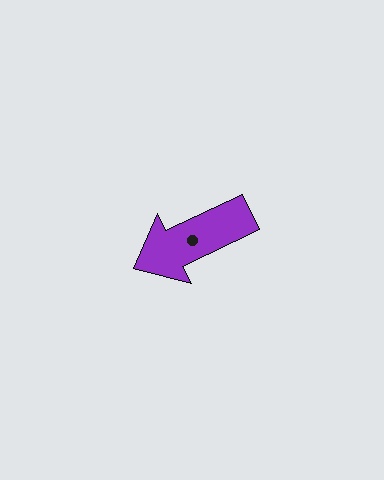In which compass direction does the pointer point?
Southwest.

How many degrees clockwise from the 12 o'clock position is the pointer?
Approximately 244 degrees.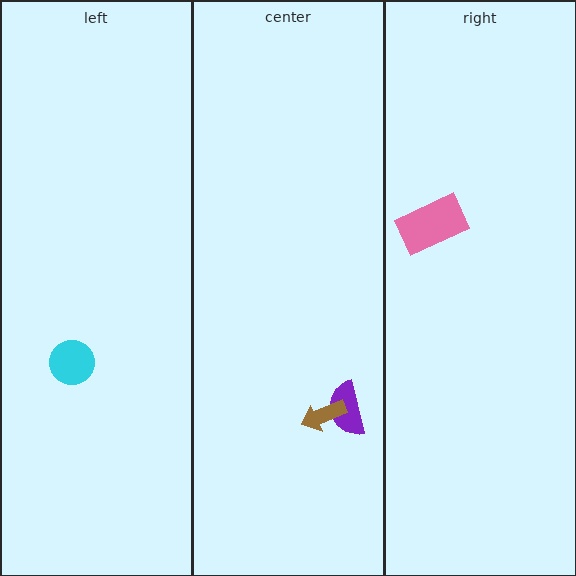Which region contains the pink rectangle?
The right region.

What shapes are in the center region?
The purple semicircle, the brown arrow.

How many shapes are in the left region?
1.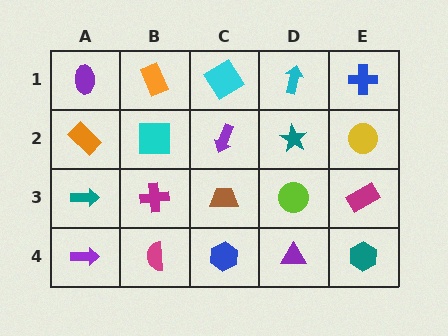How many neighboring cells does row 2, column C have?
4.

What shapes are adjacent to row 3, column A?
An orange rectangle (row 2, column A), a purple arrow (row 4, column A), a magenta cross (row 3, column B).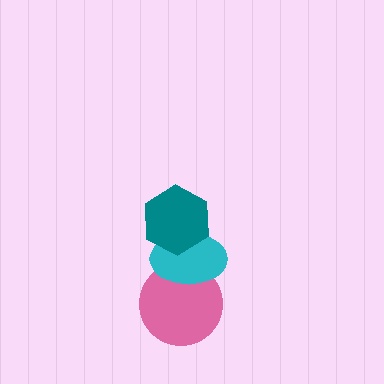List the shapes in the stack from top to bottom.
From top to bottom: the teal hexagon, the cyan ellipse, the pink circle.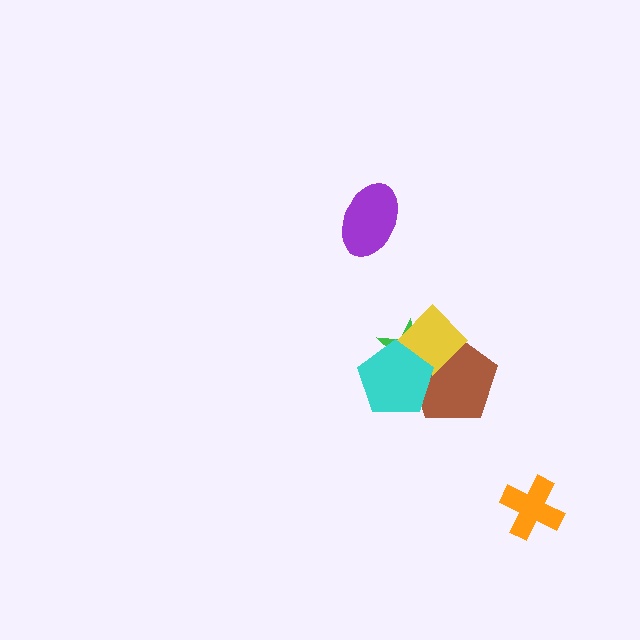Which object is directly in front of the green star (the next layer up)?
The brown pentagon is directly in front of the green star.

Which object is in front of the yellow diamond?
The cyan pentagon is in front of the yellow diamond.